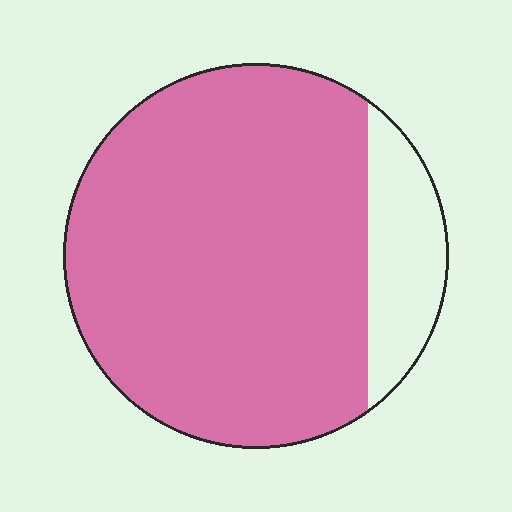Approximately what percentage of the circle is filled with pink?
Approximately 85%.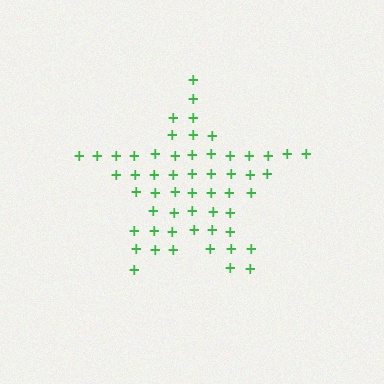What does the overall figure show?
The overall figure shows a star.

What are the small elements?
The small elements are plus signs.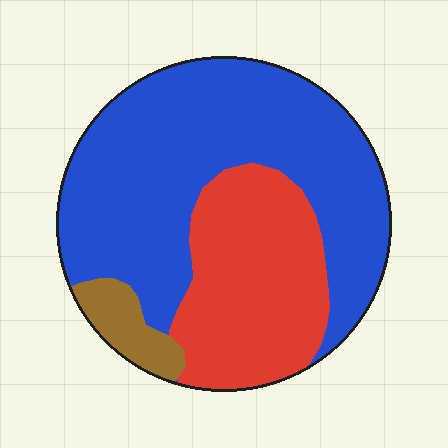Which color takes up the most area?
Blue, at roughly 60%.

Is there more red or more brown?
Red.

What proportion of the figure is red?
Red covers 32% of the figure.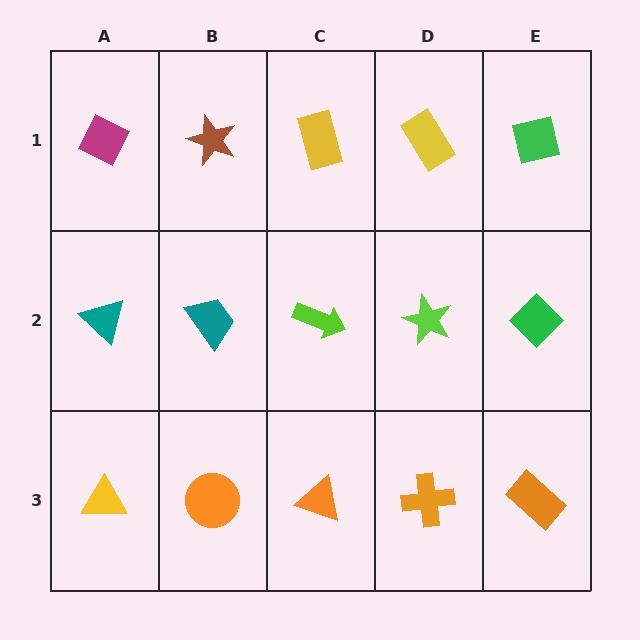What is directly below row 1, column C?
A lime arrow.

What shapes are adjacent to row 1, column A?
A teal triangle (row 2, column A), a brown star (row 1, column B).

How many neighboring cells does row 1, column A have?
2.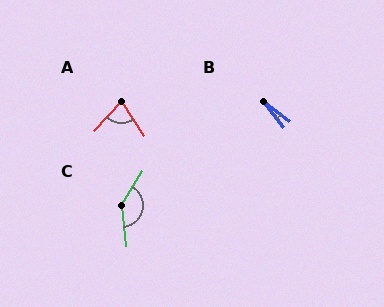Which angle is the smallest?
B, at approximately 15 degrees.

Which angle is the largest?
C, at approximately 141 degrees.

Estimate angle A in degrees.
Approximately 75 degrees.